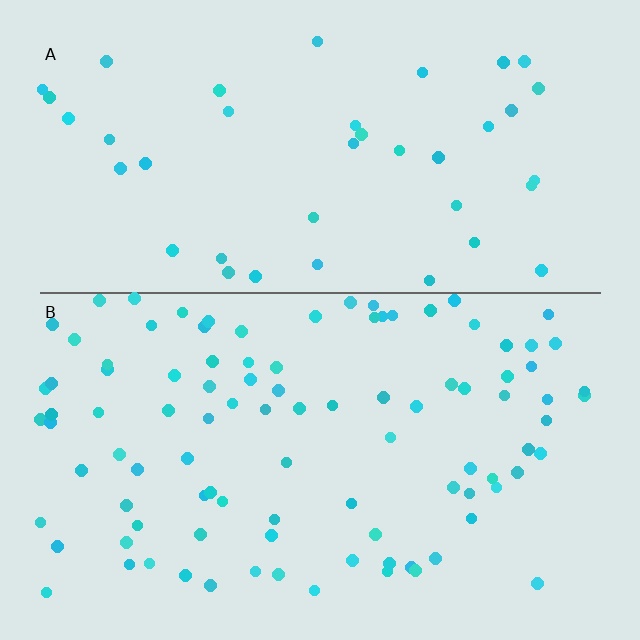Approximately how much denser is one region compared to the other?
Approximately 2.4× — region B over region A.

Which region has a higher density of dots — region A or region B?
B (the bottom).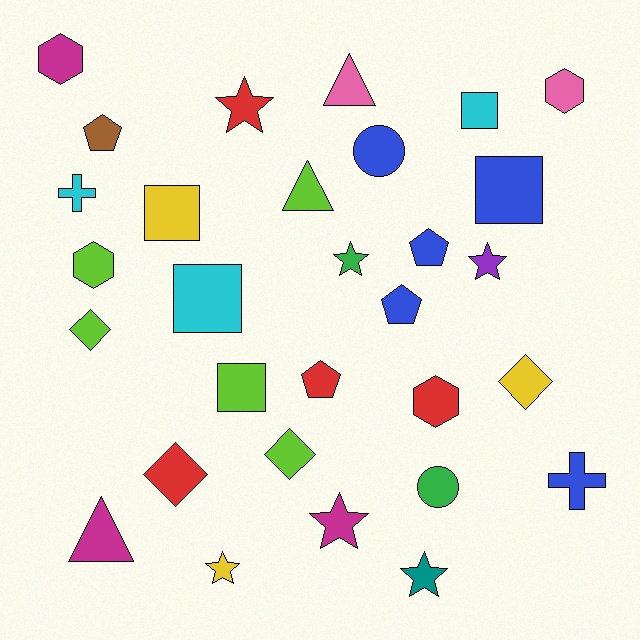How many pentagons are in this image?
There are 4 pentagons.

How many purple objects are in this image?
There is 1 purple object.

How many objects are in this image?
There are 30 objects.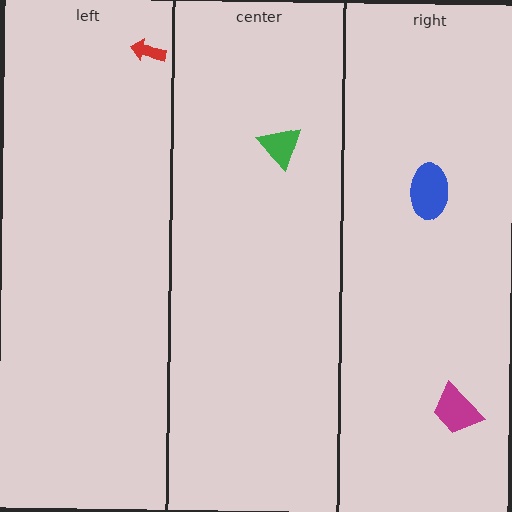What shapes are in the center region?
The green triangle.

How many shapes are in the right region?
2.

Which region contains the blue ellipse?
The right region.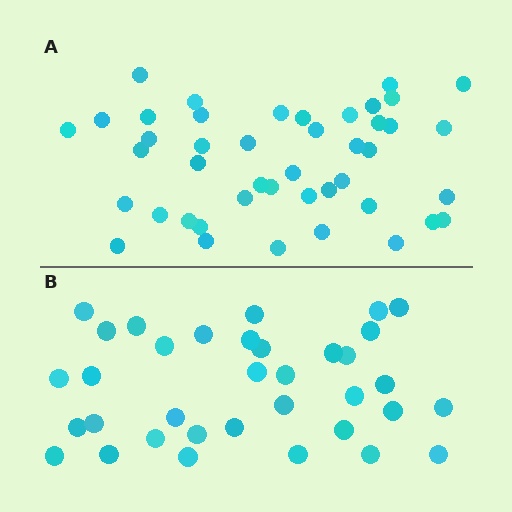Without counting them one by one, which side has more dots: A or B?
Region A (the top region) has more dots.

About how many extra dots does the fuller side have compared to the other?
Region A has roughly 8 or so more dots than region B.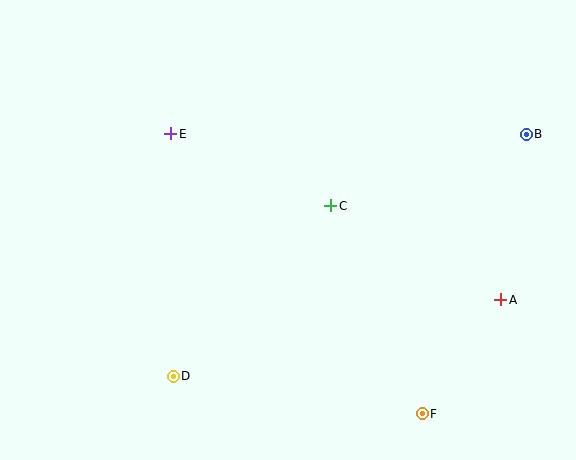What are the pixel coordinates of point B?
Point B is at (526, 134).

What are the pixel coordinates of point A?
Point A is at (501, 300).